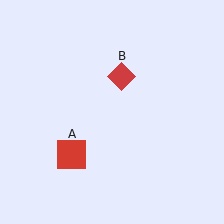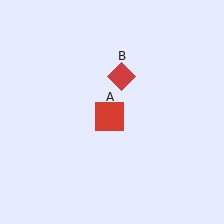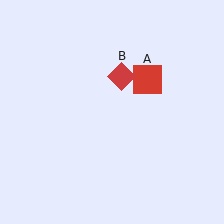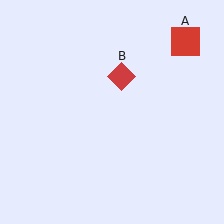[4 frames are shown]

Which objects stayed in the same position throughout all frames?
Red diamond (object B) remained stationary.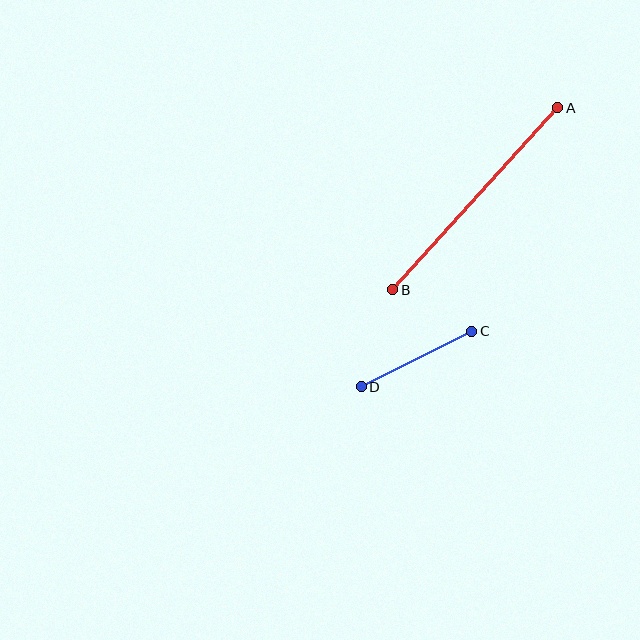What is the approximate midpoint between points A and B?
The midpoint is at approximately (475, 199) pixels.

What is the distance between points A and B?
The distance is approximately 245 pixels.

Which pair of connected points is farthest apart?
Points A and B are farthest apart.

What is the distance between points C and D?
The distance is approximately 123 pixels.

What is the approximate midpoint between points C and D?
The midpoint is at approximately (417, 359) pixels.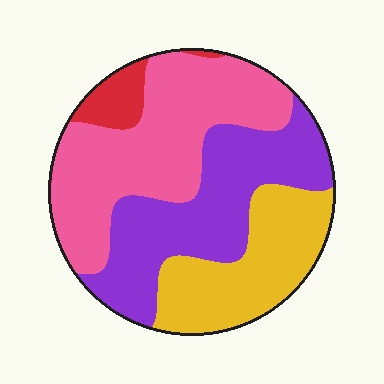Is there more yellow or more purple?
Purple.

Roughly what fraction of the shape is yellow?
Yellow covers 24% of the shape.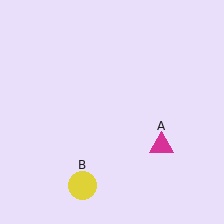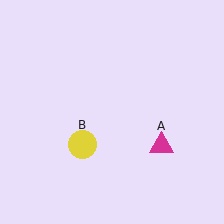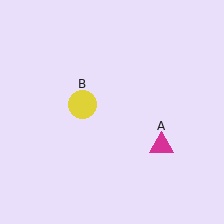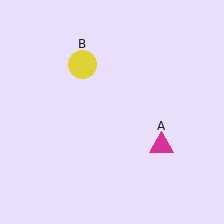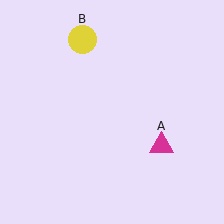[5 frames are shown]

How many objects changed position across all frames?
1 object changed position: yellow circle (object B).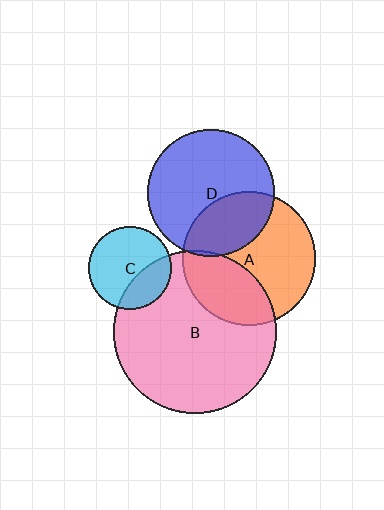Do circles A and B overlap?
Yes.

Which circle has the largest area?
Circle B (pink).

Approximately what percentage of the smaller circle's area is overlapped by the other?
Approximately 35%.